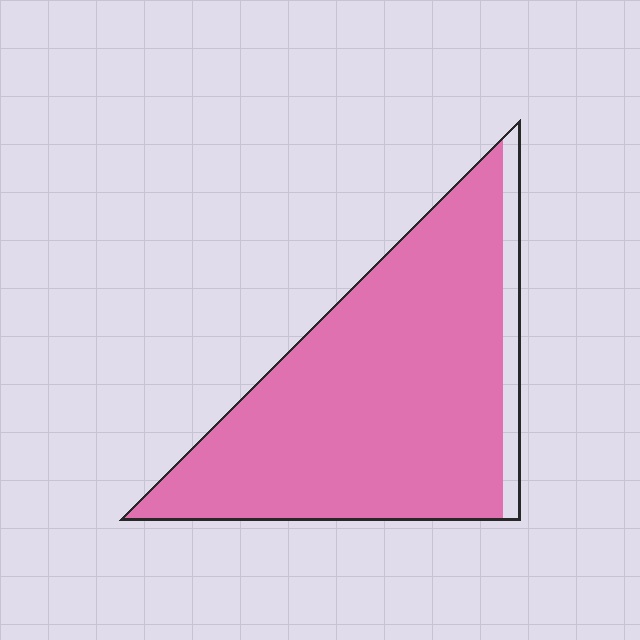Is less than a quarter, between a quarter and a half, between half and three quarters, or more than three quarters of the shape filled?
More than three quarters.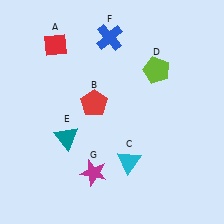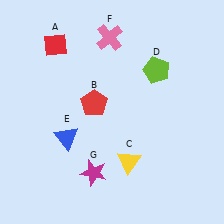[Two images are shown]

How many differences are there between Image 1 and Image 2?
There are 3 differences between the two images.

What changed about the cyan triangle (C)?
In Image 1, C is cyan. In Image 2, it changed to yellow.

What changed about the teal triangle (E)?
In Image 1, E is teal. In Image 2, it changed to blue.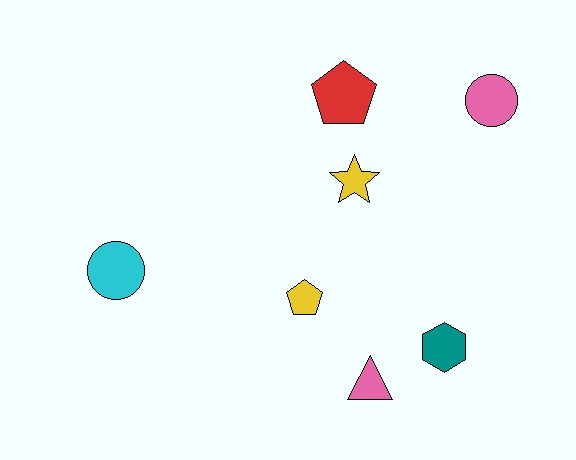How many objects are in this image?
There are 7 objects.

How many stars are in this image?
There is 1 star.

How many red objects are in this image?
There is 1 red object.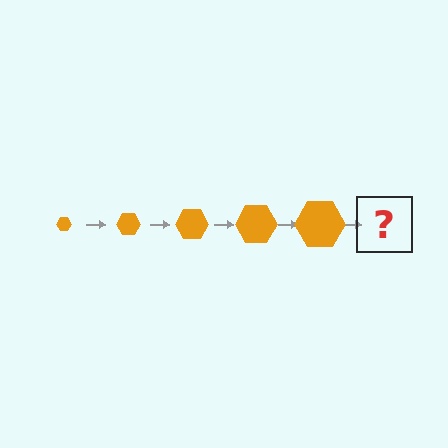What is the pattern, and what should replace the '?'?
The pattern is that the hexagon gets progressively larger each step. The '?' should be an orange hexagon, larger than the previous one.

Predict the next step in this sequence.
The next step is an orange hexagon, larger than the previous one.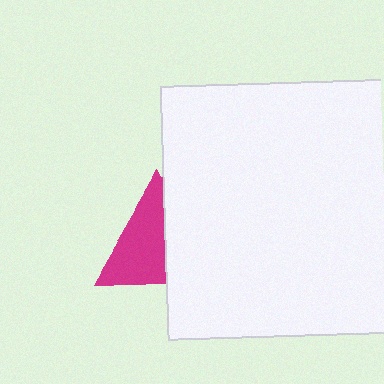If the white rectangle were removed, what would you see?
You would see the complete magenta triangle.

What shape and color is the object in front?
The object in front is a white rectangle.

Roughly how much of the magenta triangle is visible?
About half of it is visible (roughly 59%).